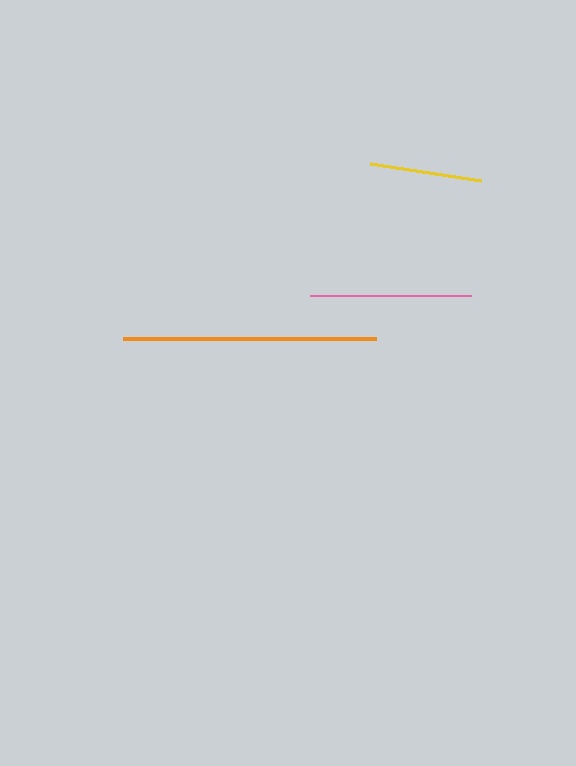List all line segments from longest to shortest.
From longest to shortest: orange, pink, yellow.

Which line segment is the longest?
The orange line is the longest at approximately 253 pixels.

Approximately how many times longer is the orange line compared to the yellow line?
The orange line is approximately 2.3 times the length of the yellow line.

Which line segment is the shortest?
The yellow line is the shortest at approximately 111 pixels.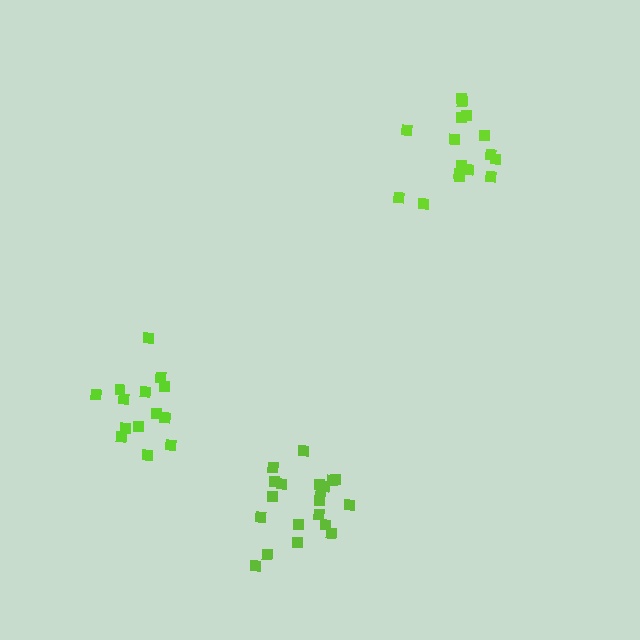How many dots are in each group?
Group 1: 20 dots, Group 2: 16 dots, Group 3: 14 dots (50 total).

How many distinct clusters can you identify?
There are 3 distinct clusters.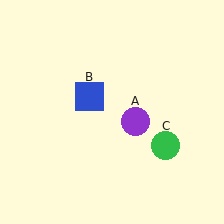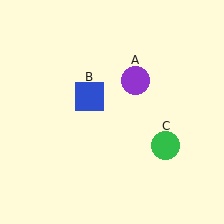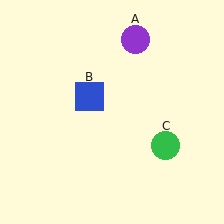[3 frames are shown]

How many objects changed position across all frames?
1 object changed position: purple circle (object A).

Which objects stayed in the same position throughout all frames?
Blue square (object B) and green circle (object C) remained stationary.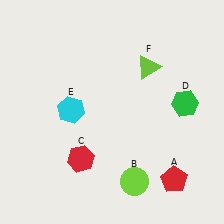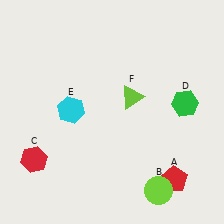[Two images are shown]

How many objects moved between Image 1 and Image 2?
3 objects moved between the two images.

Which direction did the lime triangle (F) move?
The lime triangle (F) moved down.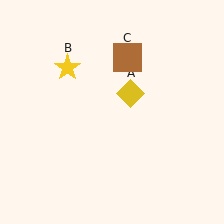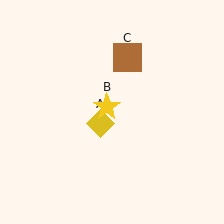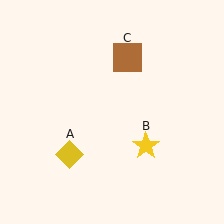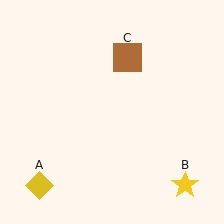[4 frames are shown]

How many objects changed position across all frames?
2 objects changed position: yellow diamond (object A), yellow star (object B).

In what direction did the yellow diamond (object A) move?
The yellow diamond (object A) moved down and to the left.